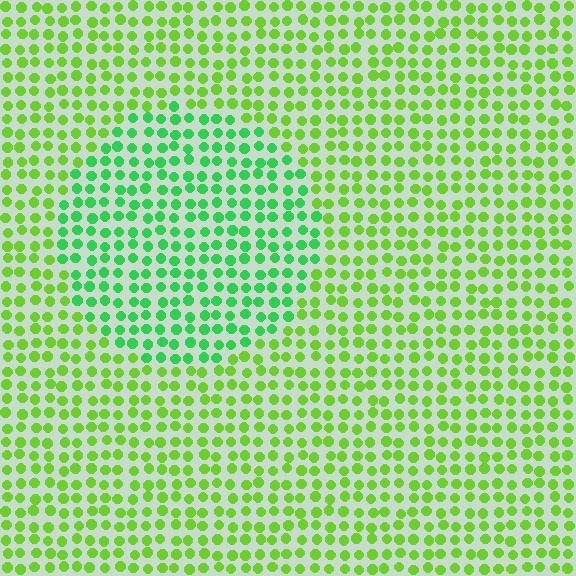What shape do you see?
I see a circle.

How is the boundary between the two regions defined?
The boundary is defined purely by a slight shift in hue (about 36 degrees). Spacing, size, and orientation are identical on both sides.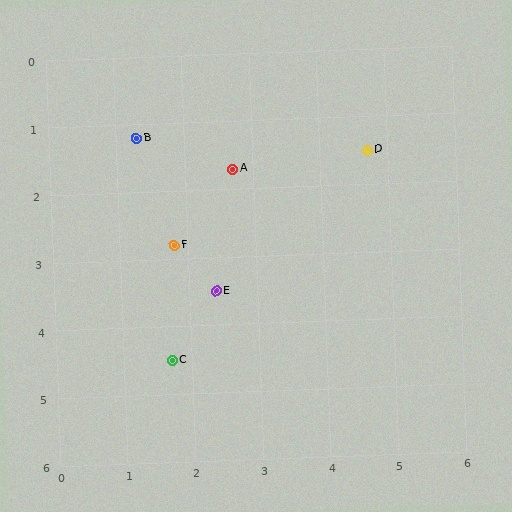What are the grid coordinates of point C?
Point C is at approximately (1.7, 4.5).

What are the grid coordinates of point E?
Point E is at approximately (2.4, 3.5).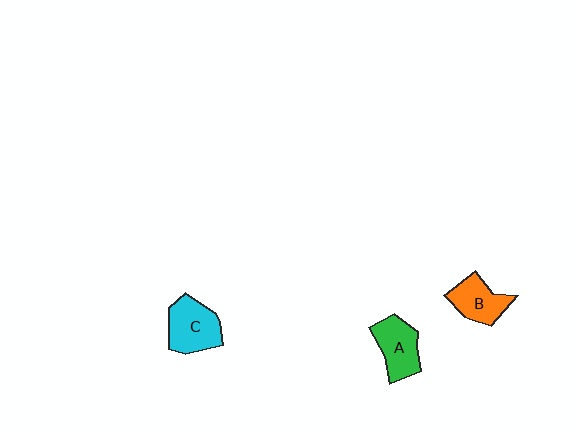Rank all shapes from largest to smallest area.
From largest to smallest: C (cyan), A (green), B (orange).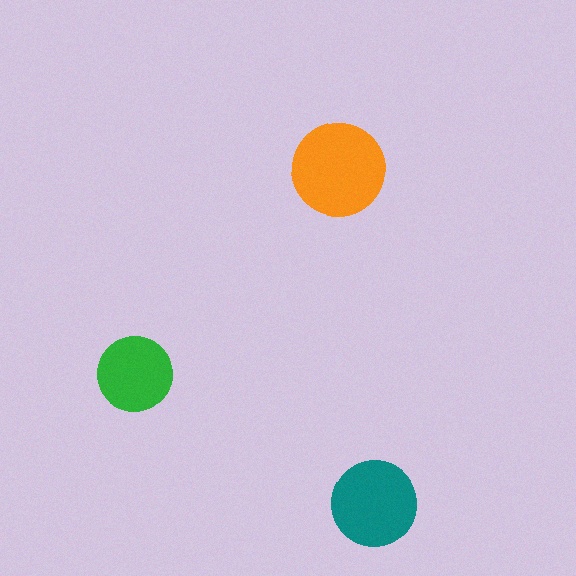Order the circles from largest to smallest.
the orange one, the teal one, the green one.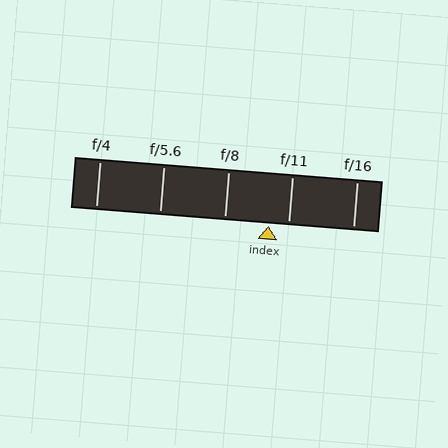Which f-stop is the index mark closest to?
The index mark is closest to f/11.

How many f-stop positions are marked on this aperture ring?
There are 5 f-stop positions marked.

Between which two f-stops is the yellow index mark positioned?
The index mark is between f/8 and f/11.